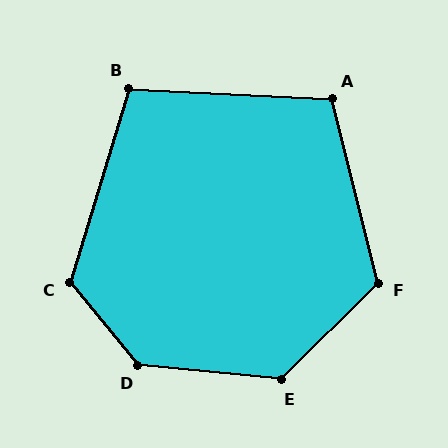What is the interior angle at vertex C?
Approximately 123 degrees (obtuse).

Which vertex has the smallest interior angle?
B, at approximately 104 degrees.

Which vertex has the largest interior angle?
D, at approximately 135 degrees.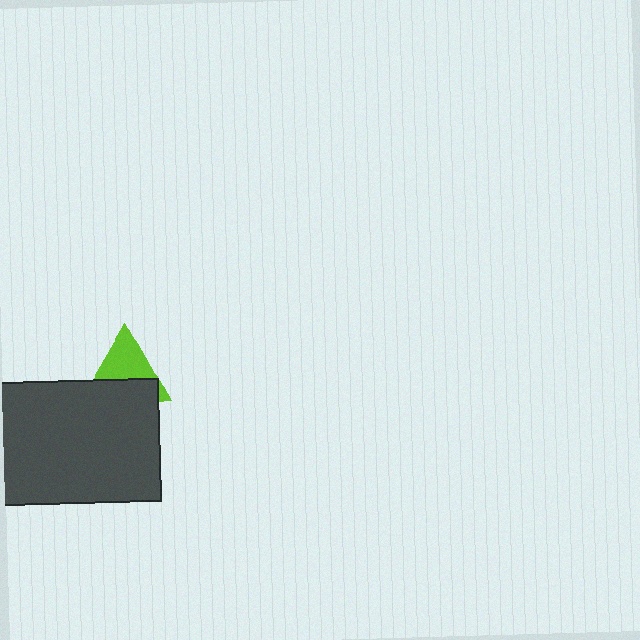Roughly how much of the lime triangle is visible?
About half of it is visible (roughly 53%).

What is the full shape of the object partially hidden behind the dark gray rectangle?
The partially hidden object is a lime triangle.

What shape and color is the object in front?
The object in front is a dark gray rectangle.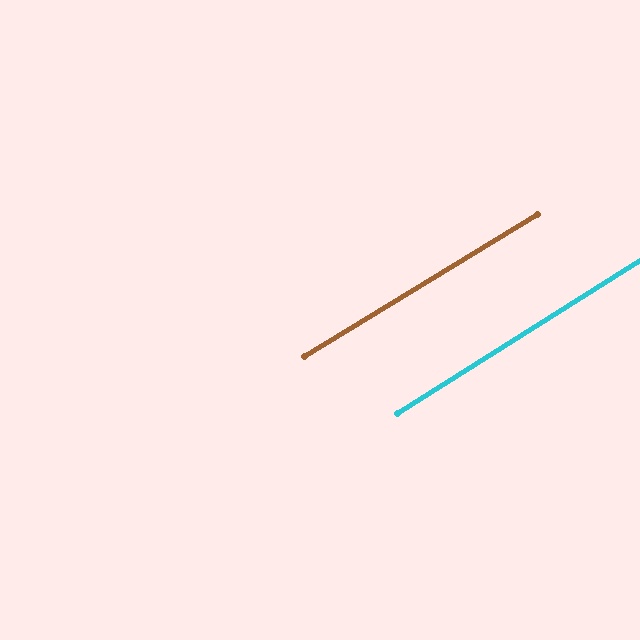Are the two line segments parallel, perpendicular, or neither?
Parallel — their directions differ by only 0.7°.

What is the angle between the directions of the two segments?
Approximately 1 degree.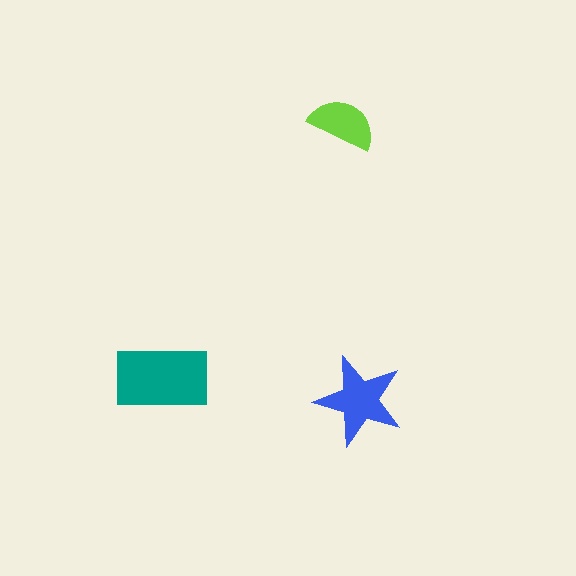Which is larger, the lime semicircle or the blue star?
The blue star.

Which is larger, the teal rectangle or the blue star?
The teal rectangle.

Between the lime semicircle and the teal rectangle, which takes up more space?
The teal rectangle.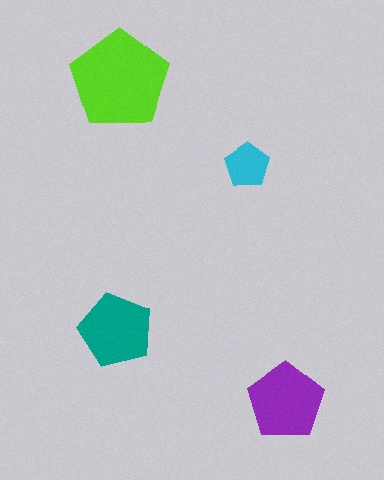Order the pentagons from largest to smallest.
the lime one, the purple one, the teal one, the cyan one.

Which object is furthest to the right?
The purple pentagon is rightmost.